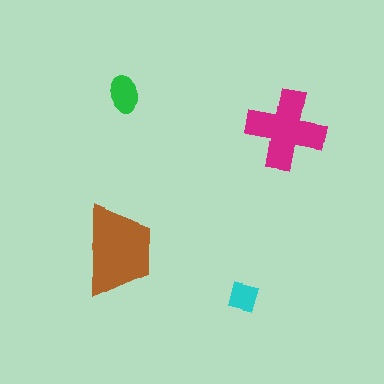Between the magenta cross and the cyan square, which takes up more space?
The magenta cross.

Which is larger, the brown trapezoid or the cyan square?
The brown trapezoid.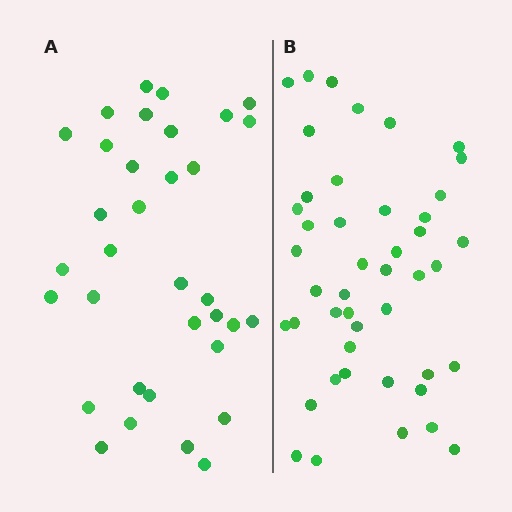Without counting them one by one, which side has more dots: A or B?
Region B (the right region) has more dots.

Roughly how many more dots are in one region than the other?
Region B has roughly 12 or so more dots than region A.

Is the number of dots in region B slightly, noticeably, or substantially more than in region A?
Region B has noticeably more, but not dramatically so. The ratio is roughly 1.3 to 1.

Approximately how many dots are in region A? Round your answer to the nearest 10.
About 30 dots. (The exact count is 34, which rounds to 30.)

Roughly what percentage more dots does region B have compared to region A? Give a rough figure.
About 30% more.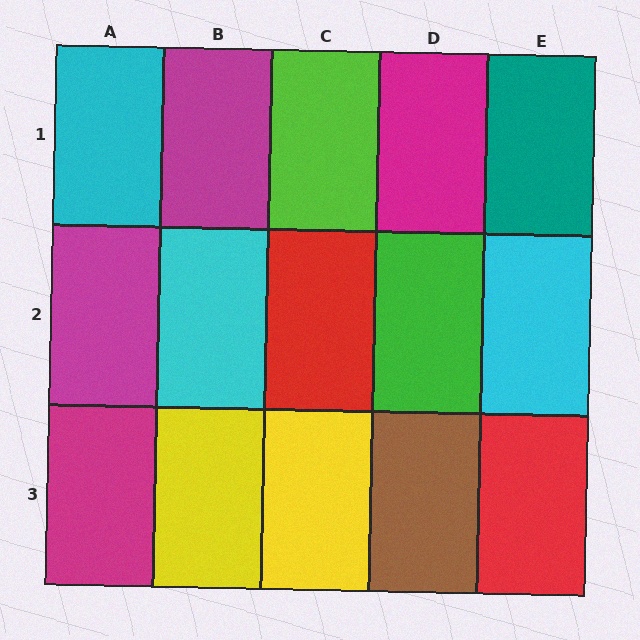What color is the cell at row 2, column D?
Green.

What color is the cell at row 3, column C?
Yellow.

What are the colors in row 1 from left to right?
Cyan, magenta, lime, magenta, teal.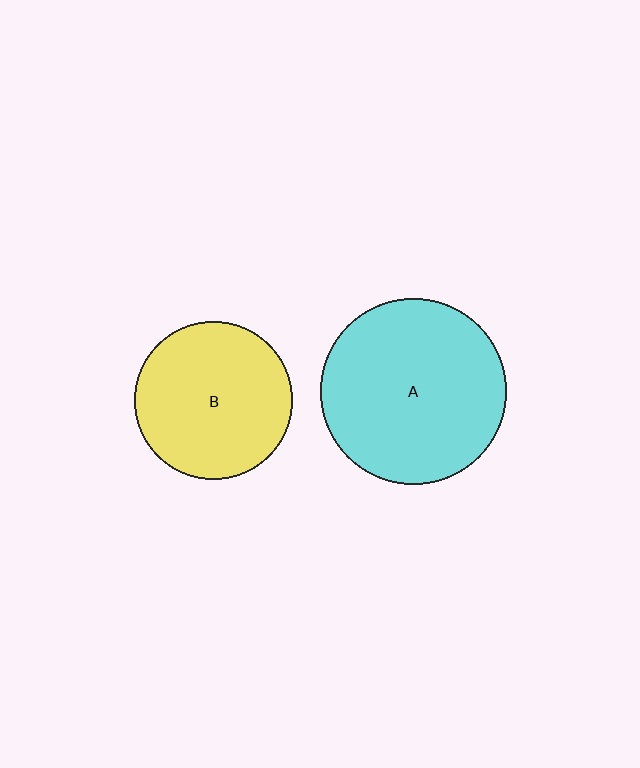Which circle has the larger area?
Circle A (cyan).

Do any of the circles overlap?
No, none of the circles overlap.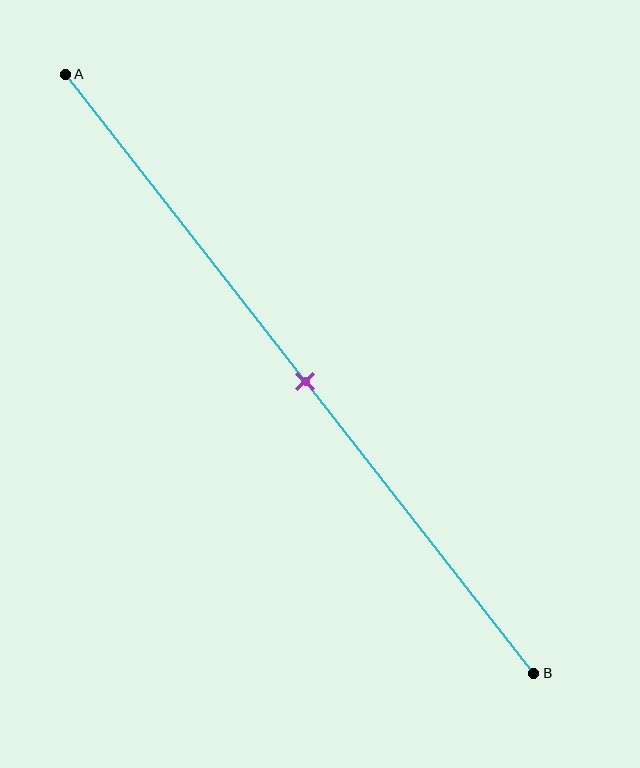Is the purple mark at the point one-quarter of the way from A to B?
No, the mark is at about 50% from A, not at the 25% one-quarter point.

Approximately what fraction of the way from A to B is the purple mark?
The purple mark is approximately 50% of the way from A to B.